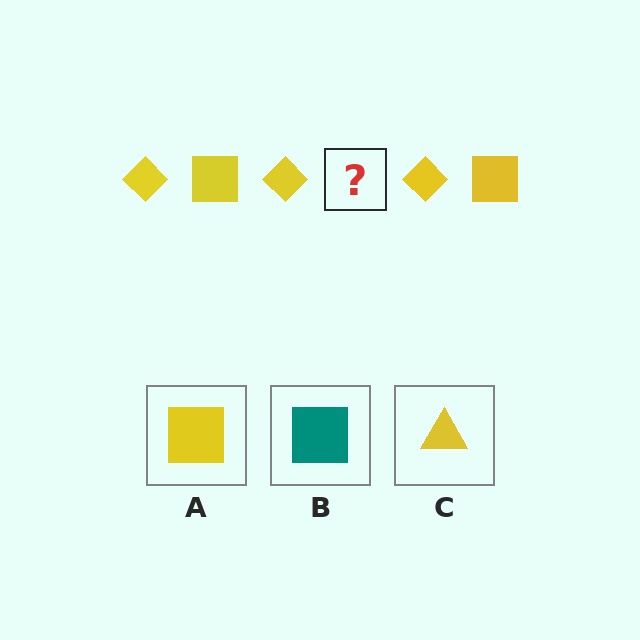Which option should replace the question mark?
Option A.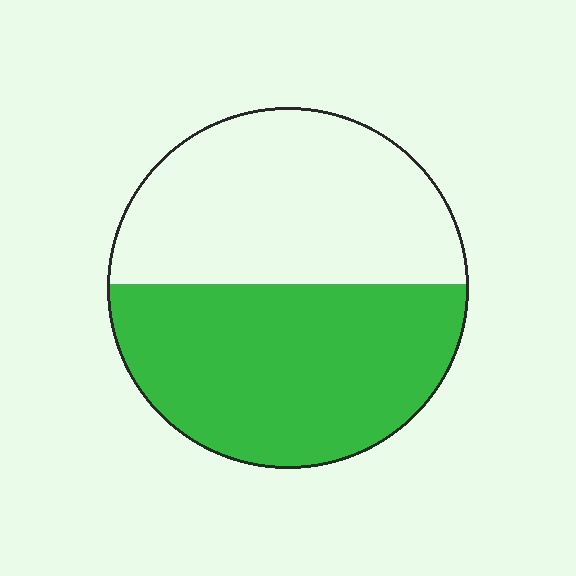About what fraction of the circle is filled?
About one half (1/2).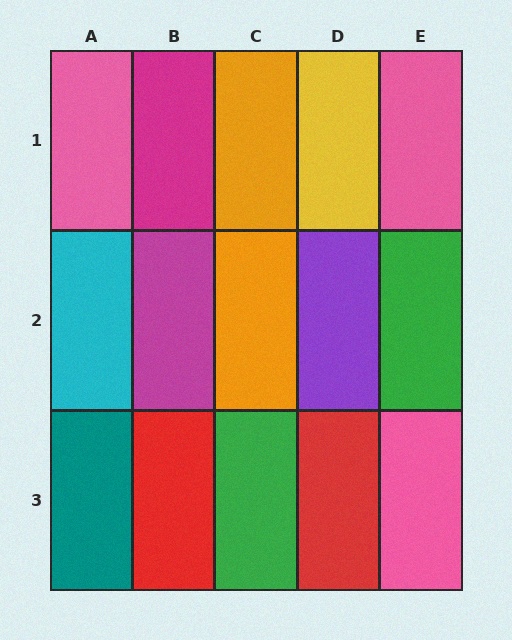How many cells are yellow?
1 cell is yellow.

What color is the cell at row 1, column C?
Orange.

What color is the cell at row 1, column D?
Yellow.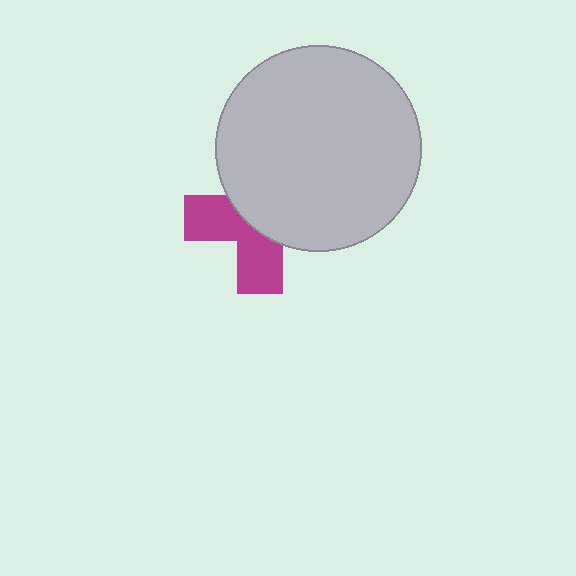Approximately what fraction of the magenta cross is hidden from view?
Roughly 56% of the magenta cross is hidden behind the light gray circle.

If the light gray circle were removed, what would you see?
You would see the complete magenta cross.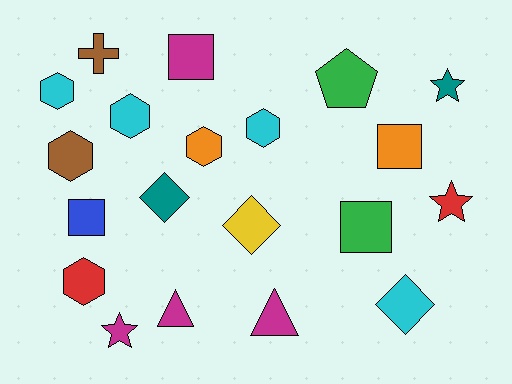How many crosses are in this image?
There is 1 cross.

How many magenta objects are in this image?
There are 4 magenta objects.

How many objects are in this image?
There are 20 objects.